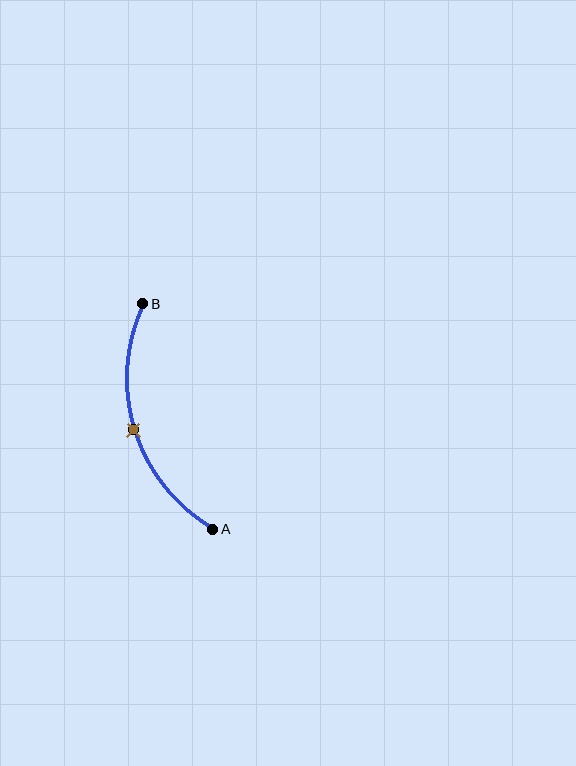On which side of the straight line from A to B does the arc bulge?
The arc bulges to the left of the straight line connecting A and B.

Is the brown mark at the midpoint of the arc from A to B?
Yes. The brown mark lies on the arc at equal arc-length from both A and B — it is the arc midpoint.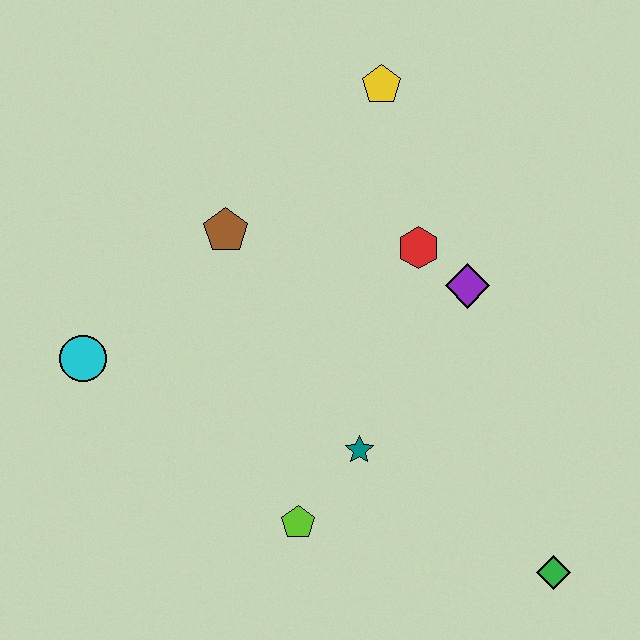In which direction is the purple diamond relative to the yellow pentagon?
The purple diamond is below the yellow pentagon.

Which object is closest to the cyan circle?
The brown pentagon is closest to the cyan circle.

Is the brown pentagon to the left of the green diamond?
Yes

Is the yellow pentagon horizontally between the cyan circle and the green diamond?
Yes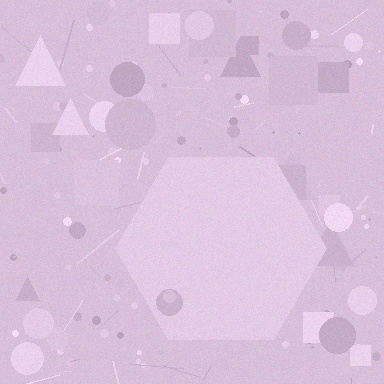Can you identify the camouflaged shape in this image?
The camouflaged shape is a hexagon.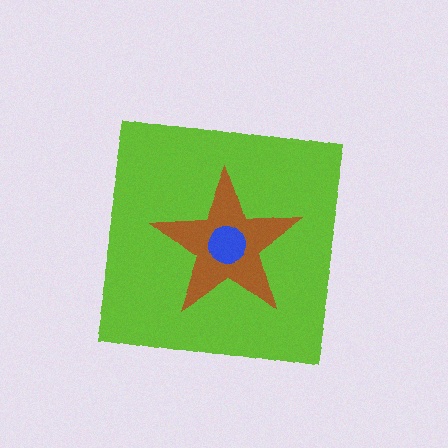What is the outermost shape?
The lime square.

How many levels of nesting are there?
3.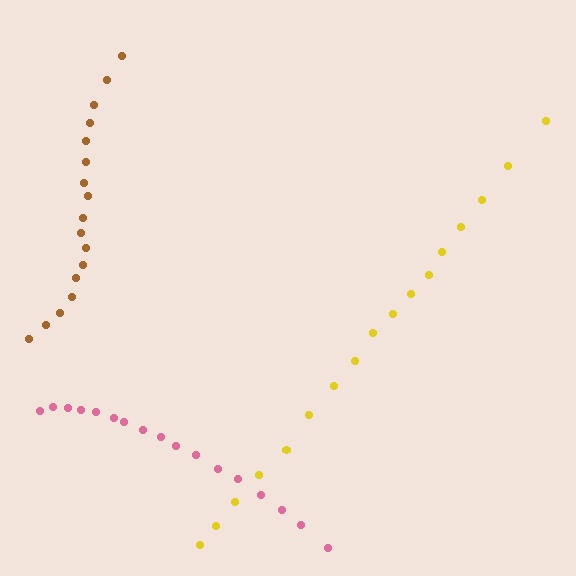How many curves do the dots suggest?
There are 3 distinct paths.